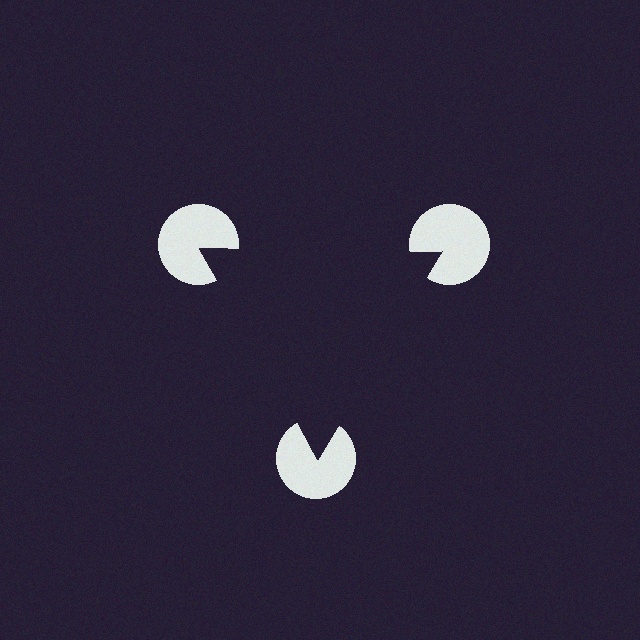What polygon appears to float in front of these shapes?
An illusory triangle — its edges are inferred from the aligned wedge cuts in the pac-man discs, not physically drawn.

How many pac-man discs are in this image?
There are 3 — one at each vertex of the illusory triangle.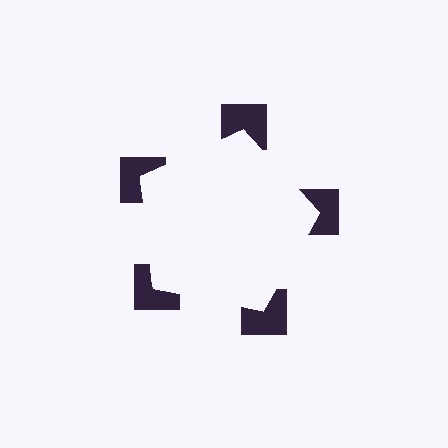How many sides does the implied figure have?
5 sides.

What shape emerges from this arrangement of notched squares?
An illusory pentagon — its edges are inferred from the aligned wedge cuts in the notched squares, not physically drawn.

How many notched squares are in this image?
There are 5 — one at each vertex of the illusory pentagon.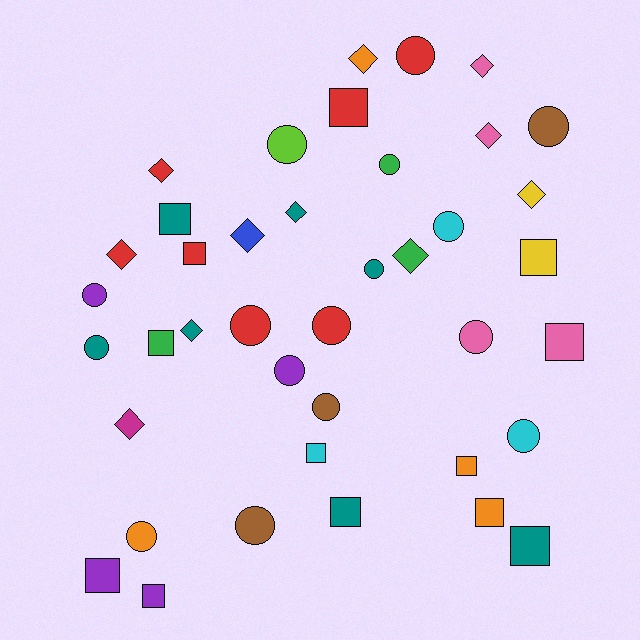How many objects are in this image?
There are 40 objects.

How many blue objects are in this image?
There is 1 blue object.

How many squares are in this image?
There are 13 squares.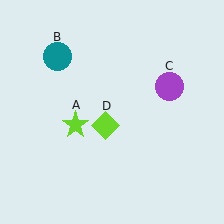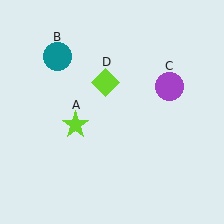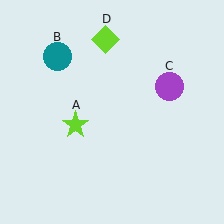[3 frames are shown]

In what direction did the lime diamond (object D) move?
The lime diamond (object D) moved up.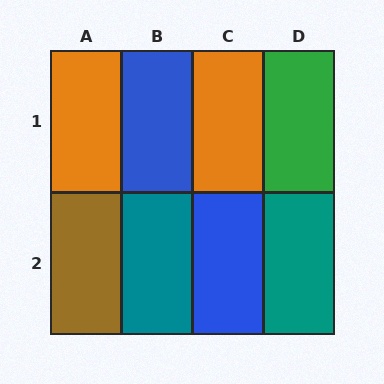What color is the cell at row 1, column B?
Blue.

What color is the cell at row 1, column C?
Orange.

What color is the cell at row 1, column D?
Green.